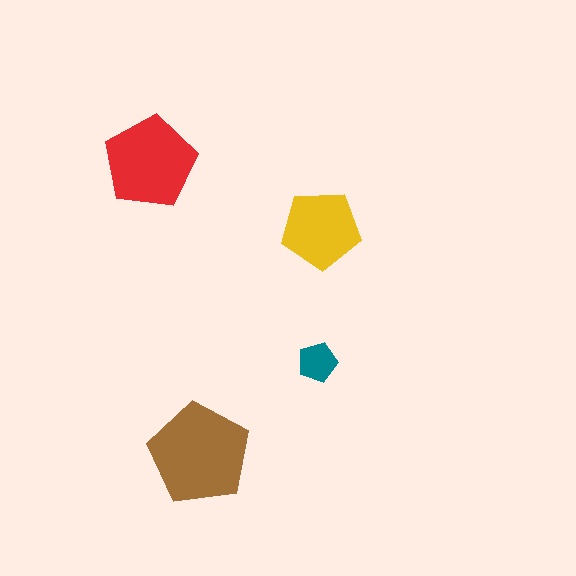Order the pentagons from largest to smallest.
the brown one, the red one, the yellow one, the teal one.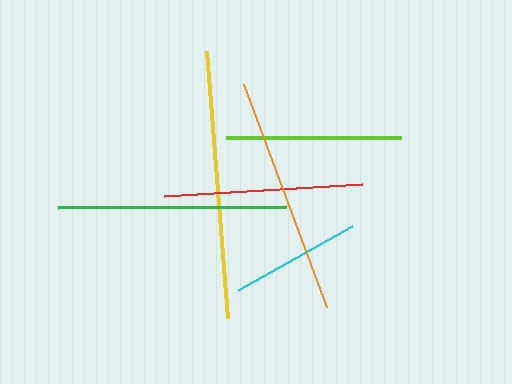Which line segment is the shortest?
The cyan line is the shortest at approximately 131 pixels.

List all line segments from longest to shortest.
From longest to shortest: yellow, orange, green, red, lime, cyan.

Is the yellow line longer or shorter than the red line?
The yellow line is longer than the red line.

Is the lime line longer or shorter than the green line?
The green line is longer than the lime line.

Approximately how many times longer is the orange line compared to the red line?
The orange line is approximately 1.2 times the length of the red line.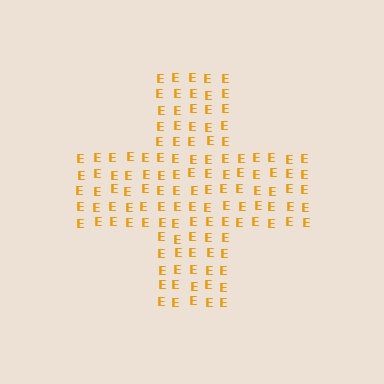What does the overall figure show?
The overall figure shows a cross.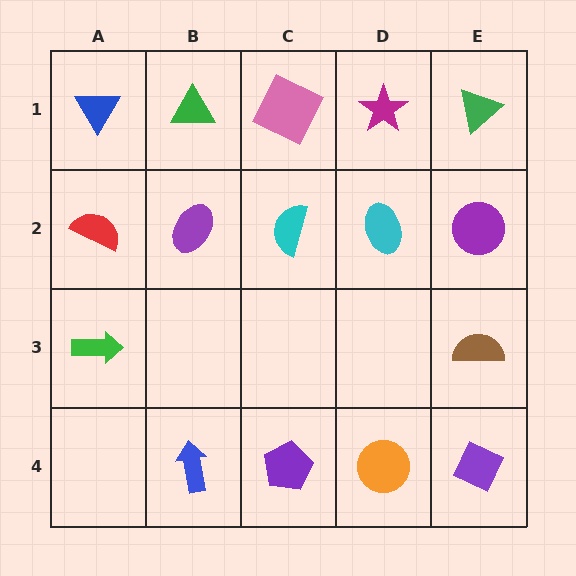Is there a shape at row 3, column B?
No, that cell is empty.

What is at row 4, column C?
A purple pentagon.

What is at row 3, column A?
A green arrow.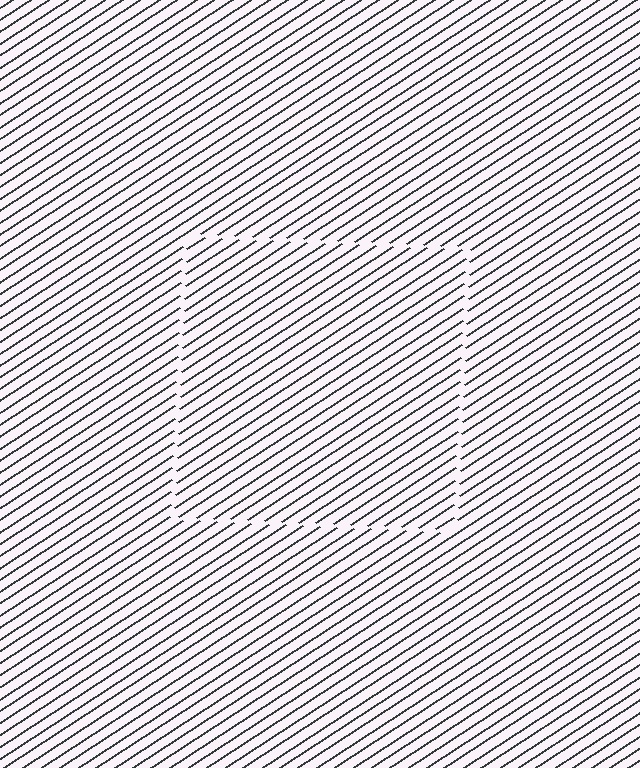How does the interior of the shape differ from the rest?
The interior of the shape contains the same grating, shifted by half a period — the contour is defined by the phase discontinuity where line-ends from the inner and outer gratings abut.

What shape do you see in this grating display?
An illusory square. The interior of the shape contains the same grating, shifted by half a period — the contour is defined by the phase discontinuity where line-ends from the inner and outer gratings abut.